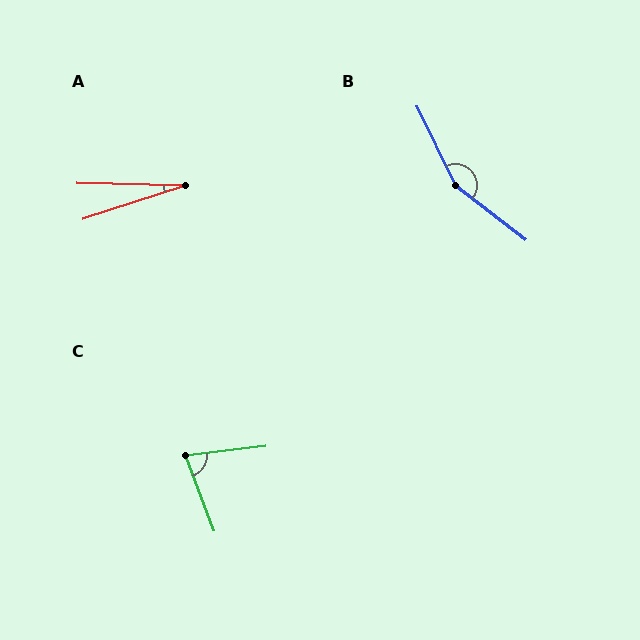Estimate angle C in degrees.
Approximately 77 degrees.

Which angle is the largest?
B, at approximately 154 degrees.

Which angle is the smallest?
A, at approximately 20 degrees.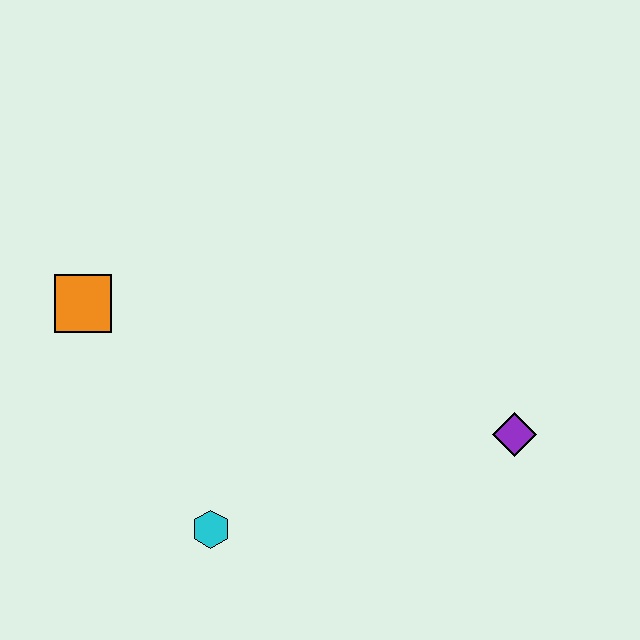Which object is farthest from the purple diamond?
The orange square is farthest from the purple diamond.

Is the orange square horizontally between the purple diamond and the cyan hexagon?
No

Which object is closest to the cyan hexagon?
The orange square is closest to the cyan hexagon.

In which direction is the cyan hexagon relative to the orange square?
The cyan hexagon is below the orange square.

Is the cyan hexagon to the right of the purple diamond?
No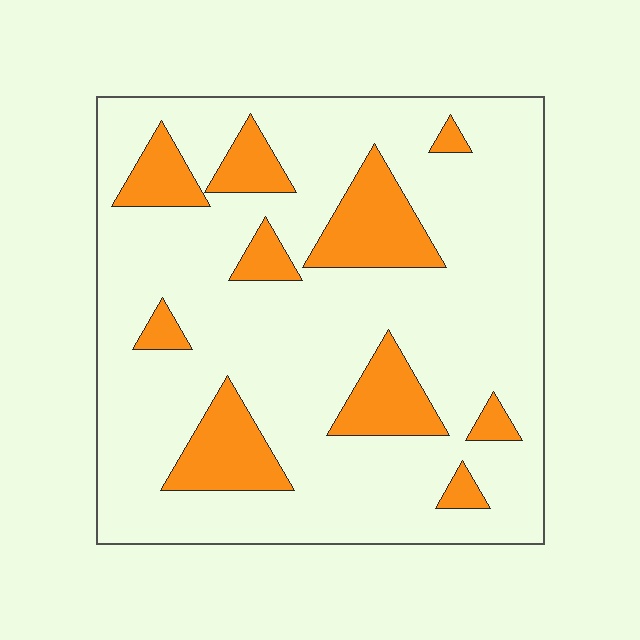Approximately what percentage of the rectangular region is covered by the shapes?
Approximately 20%.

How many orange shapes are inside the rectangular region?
10.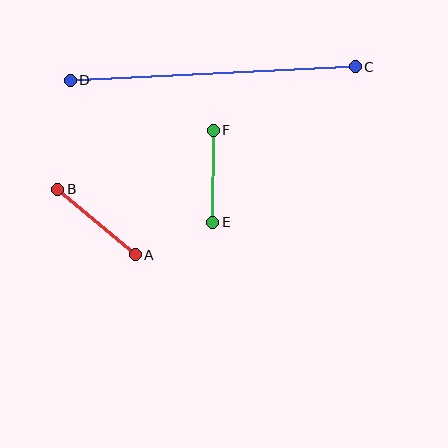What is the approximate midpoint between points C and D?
The midpoint is at approximately (213, 74) pixels.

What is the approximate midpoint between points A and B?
The midpoint is at approximately (96, 222) pixels.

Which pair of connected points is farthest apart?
Points C and D are farthest apart.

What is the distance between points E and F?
The distance is approximately 92 pixels.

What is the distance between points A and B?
The distance is approximately 102 pixels.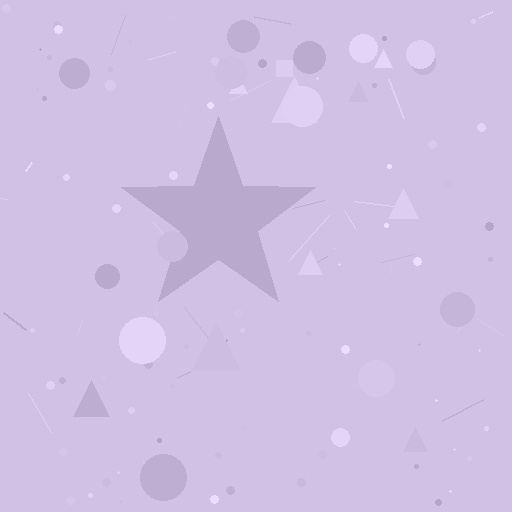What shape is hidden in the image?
A star is hidden in the image.